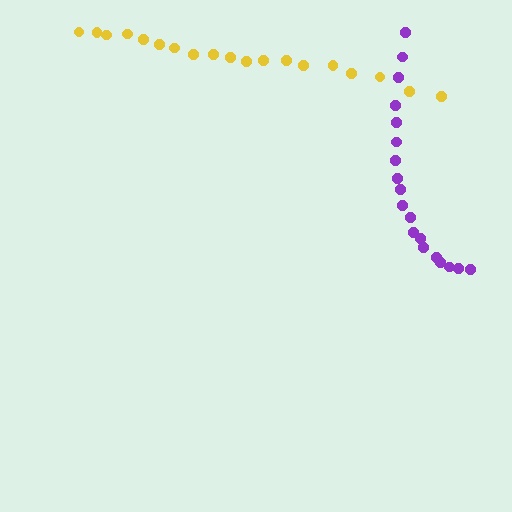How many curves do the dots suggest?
There are 2 distinct paths.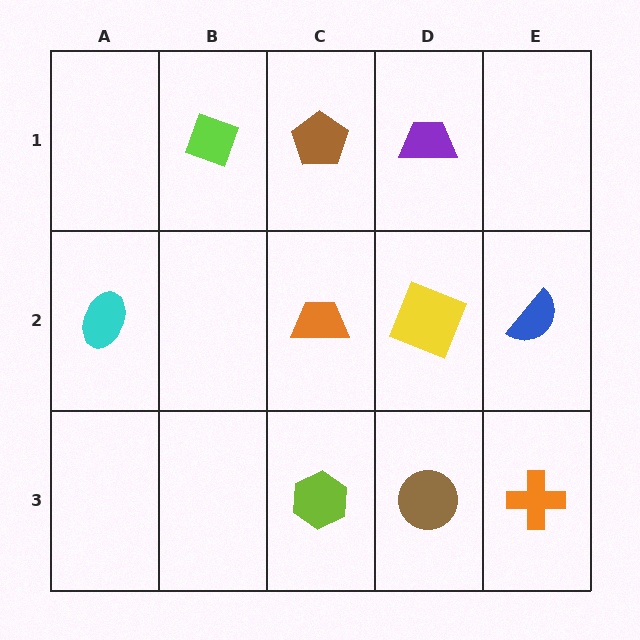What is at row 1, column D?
A purple trapezoid.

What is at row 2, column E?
A blue semicircle.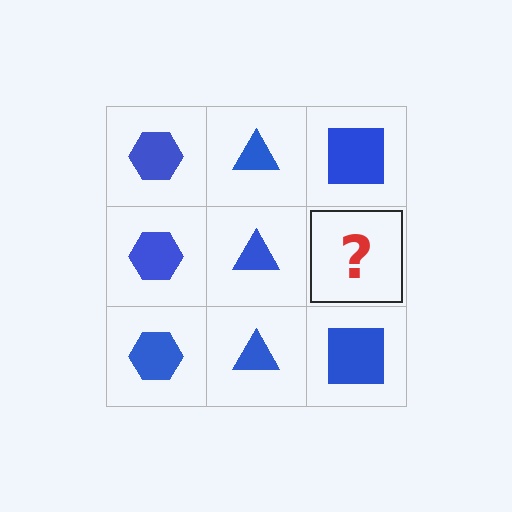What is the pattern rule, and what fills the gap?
The rule is that each column has a consistent shape. The gap should be filled with a blue square.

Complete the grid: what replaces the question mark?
The question mark should be replaced with a blue square.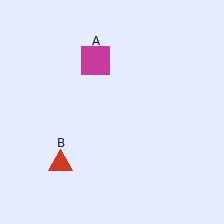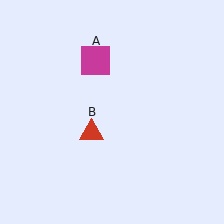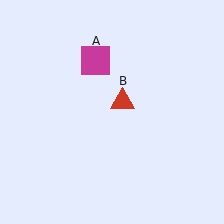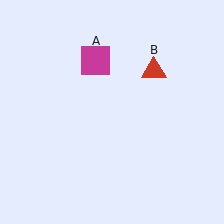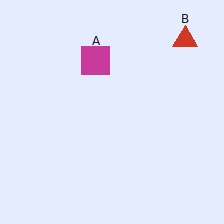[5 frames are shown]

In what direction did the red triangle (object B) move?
The red triangle (object B) moved up and to the right.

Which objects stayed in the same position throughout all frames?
Magenta square (object A) remained stationary.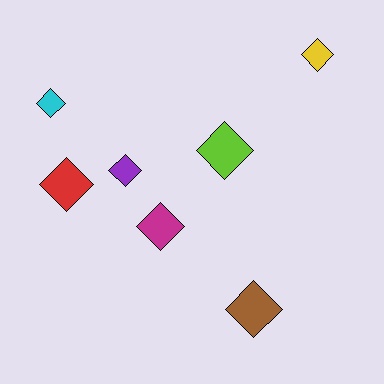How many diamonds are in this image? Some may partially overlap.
There are 7 diamonds.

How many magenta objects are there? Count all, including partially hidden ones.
There is 1 magenta object.